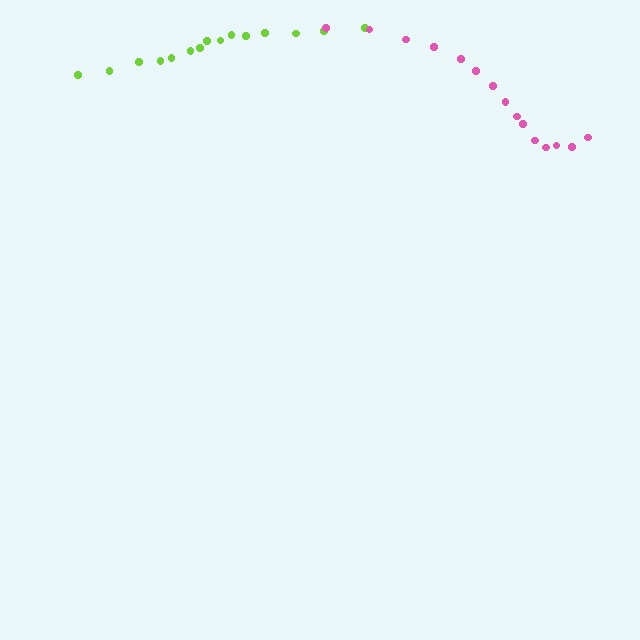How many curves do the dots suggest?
There are 2 distinct paths.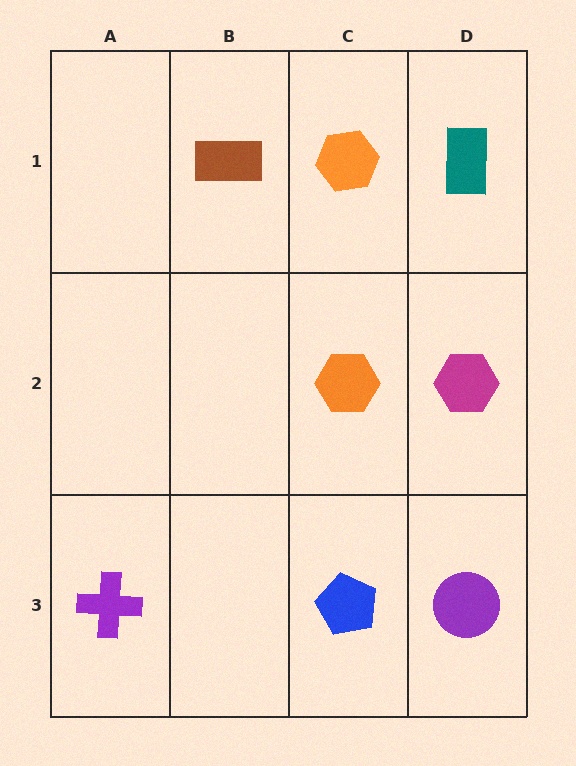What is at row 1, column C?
An orange hexagon.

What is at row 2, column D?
A magenta hexagon.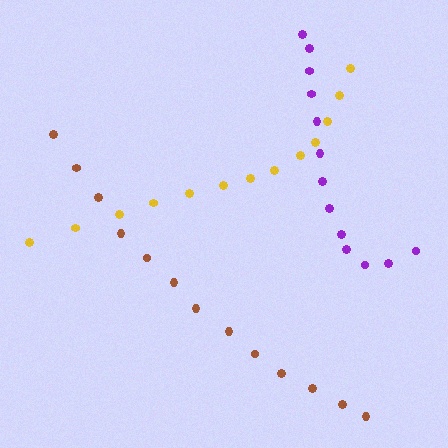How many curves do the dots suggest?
There are 3 distinct paths.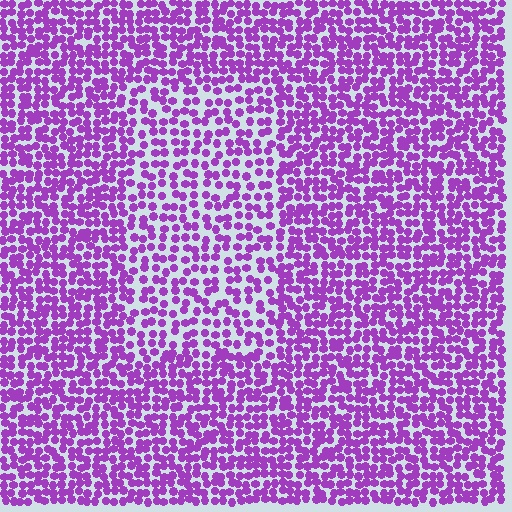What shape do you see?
I see a rectangle.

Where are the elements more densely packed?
The elements are more densely packed outside the rectangle boundary.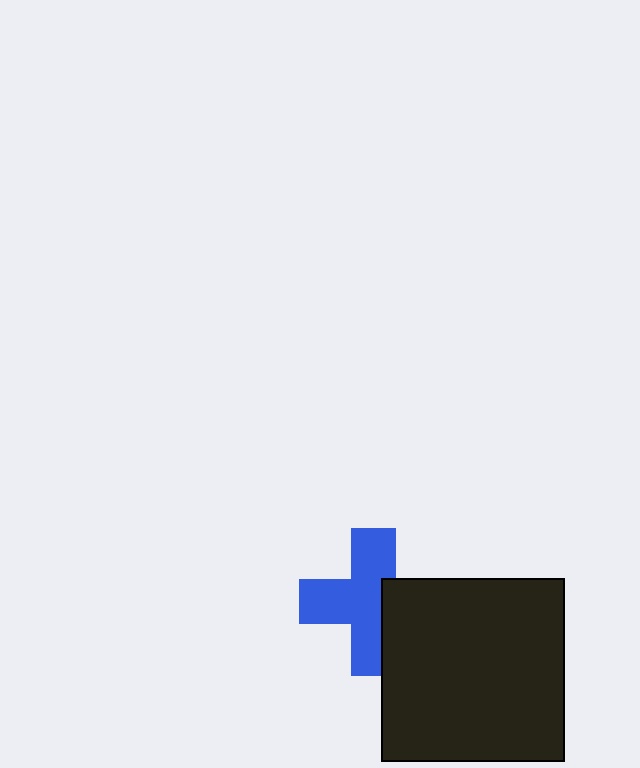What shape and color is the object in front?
The object in front is a black square.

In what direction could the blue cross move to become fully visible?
The blue cross could move left. That would shift it out from behind the black square entirely.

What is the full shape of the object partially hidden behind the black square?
The partially hidden object is a blue cross.